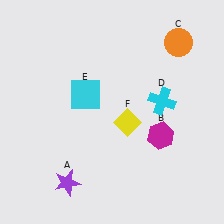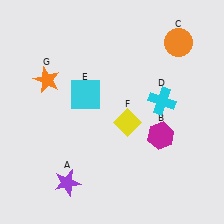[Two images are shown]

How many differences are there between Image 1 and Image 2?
There is 1 difference between the two images.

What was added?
An orange star (G) was added in Image 2.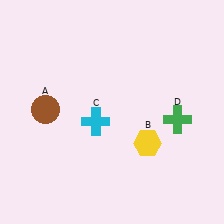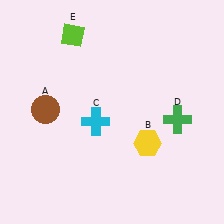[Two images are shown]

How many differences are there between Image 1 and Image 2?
There is 1 difference between the two images.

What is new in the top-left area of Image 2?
A lime diamond (E) was added in the top-left area of Image 2.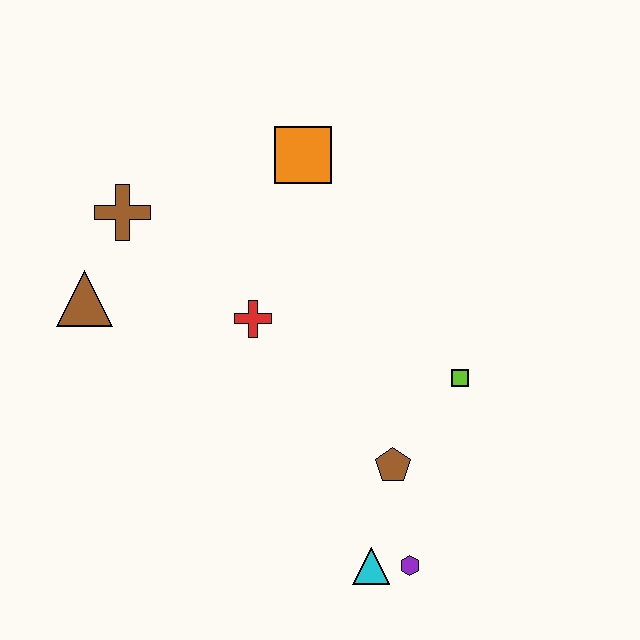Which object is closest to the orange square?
The red cross is closest to the orange square.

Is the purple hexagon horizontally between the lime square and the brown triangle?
Yes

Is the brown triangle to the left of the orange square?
Yes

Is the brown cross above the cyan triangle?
Yes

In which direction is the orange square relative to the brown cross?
The orange square is to the right of the brown cross.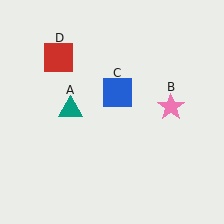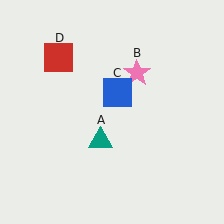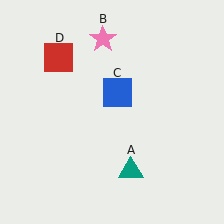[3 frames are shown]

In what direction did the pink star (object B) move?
The pink star (object B) moved up and to the left.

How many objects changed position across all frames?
2 objects changed position: teal triangle (object A), pink star (object B).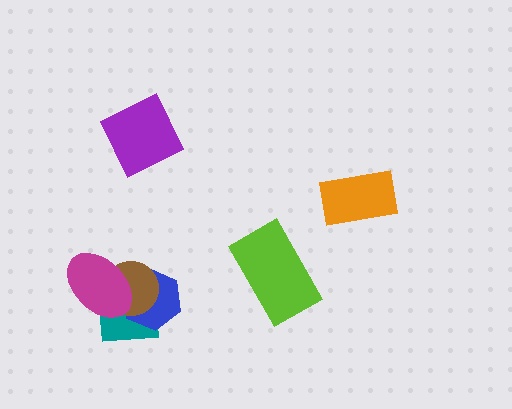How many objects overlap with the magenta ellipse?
3 objects overlap with the magenta ellipse.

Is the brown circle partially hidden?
Yes, it is partially covered by another shape.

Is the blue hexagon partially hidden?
Yes, it is partially covered by another shape.